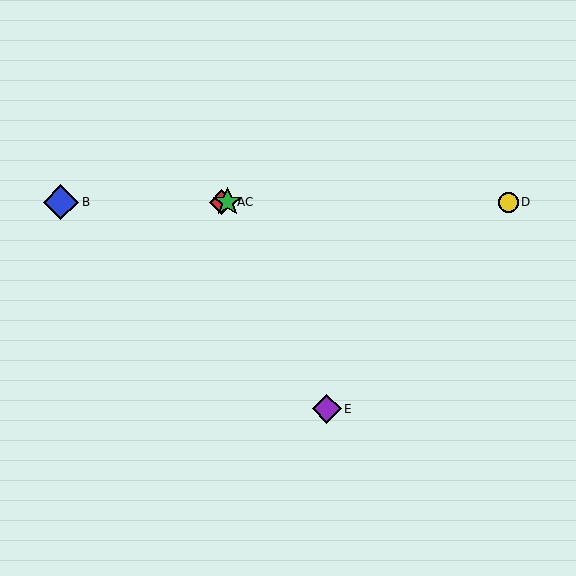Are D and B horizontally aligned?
Yes, both are at y≈202.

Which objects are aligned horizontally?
Objects A, B, C, D are aligned horizontally.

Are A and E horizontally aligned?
No, A is at y≈202 and E is at y≈409.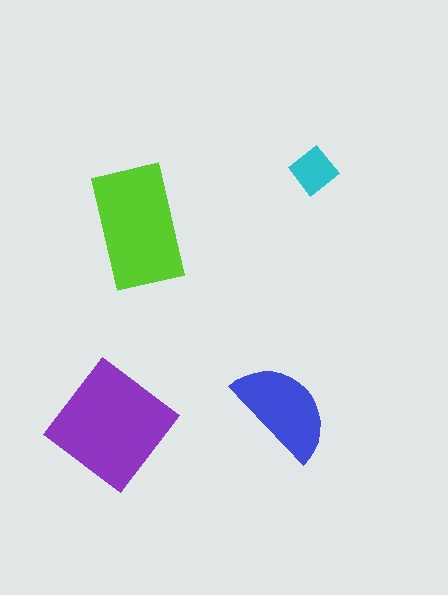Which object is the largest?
The purple diamond.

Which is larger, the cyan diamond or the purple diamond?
The purple diamond.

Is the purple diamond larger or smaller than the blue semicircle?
Larger.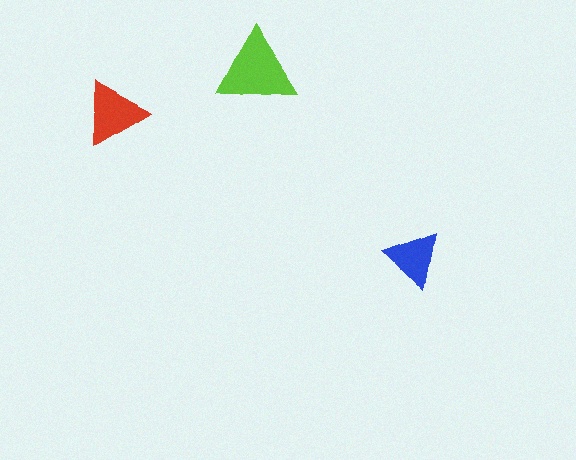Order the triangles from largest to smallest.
the lime one, the red one, the blue one.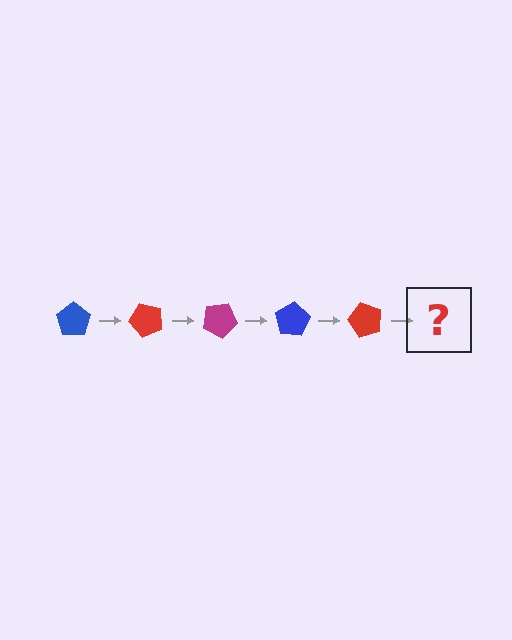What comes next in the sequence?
The next element should be a magenta pentagon, rotated 250 degrees from the start.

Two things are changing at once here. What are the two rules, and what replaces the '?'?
The two rules are that it rotates 50 degrees each step and the color cycles through blue, red, and magenta. The '?' should be a magenta pentagon, rotated 250 degrees from the start.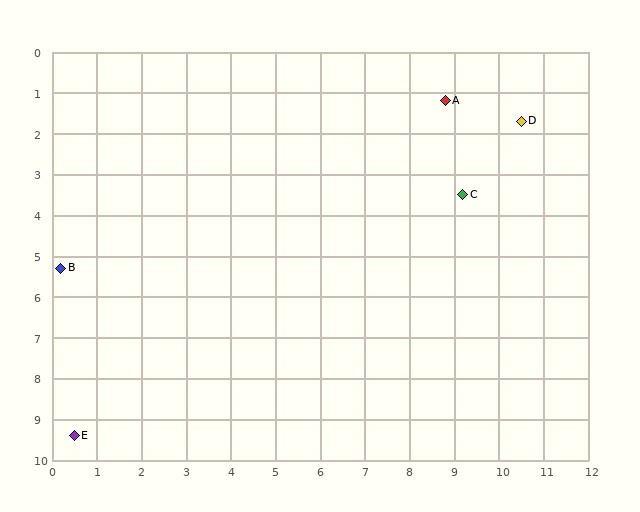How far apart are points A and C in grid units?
Points A and C are about 2.3 grid units apart.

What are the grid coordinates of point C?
Point C is at approximately (9.2, 3.5).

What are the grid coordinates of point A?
Point A is at approximately (8.8, 1.2).